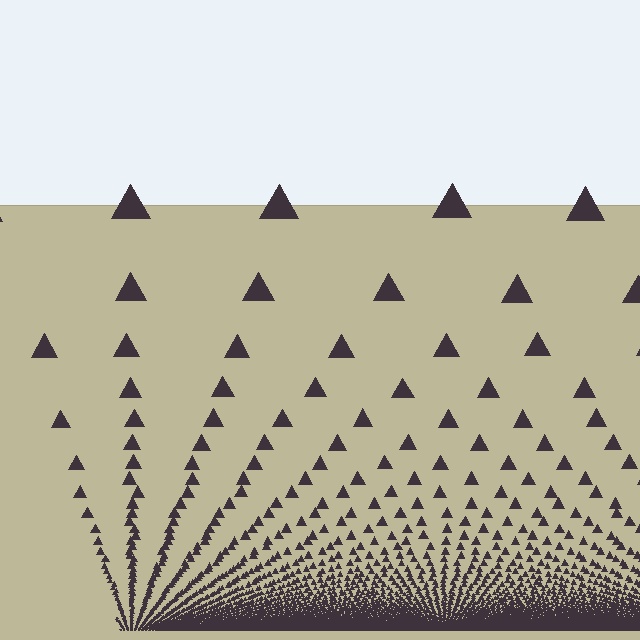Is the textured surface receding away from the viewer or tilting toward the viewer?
The surface appears to tilt toward the viewer. Texture elements get larger and sparser toward the top.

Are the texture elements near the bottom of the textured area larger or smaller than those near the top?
Smaller. The gradient is inverted — elements near the bottom are smaller and denser.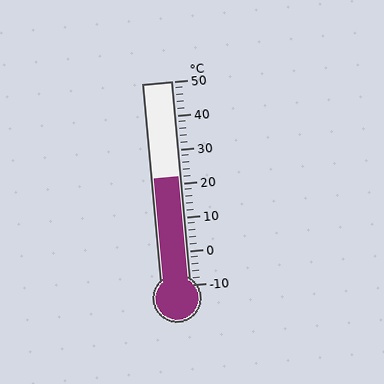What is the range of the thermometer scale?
The thermometer scale ranges from -10°C to 50°C.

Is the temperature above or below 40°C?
The temperature is below 40°C.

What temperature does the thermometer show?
The thermometer shows approximately 22°C.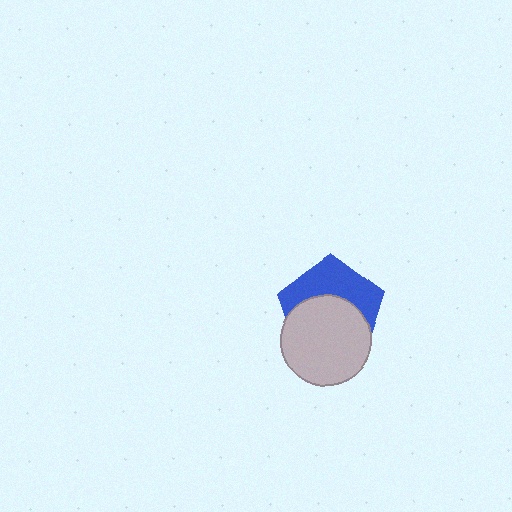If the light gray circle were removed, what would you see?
You would see the complete blue pentagon.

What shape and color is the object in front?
The object in front is a light gray circle.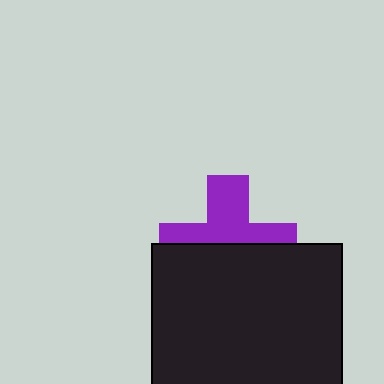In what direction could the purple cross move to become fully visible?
The purple cross could move up. That would shift it out from behind the black square entirely.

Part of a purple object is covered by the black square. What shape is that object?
It is a cross.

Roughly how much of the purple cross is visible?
About half of it is visible (roughly 49%).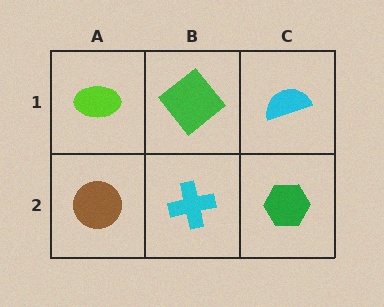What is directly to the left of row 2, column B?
A brown circle.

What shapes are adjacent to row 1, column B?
A cyan cross (row 2, column B), a lime ellipse (row 1, column A), a cyan semicircle (row 1, column C).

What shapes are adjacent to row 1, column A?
A brown circle (row 2, column A), a green diamond (row 1, column B).